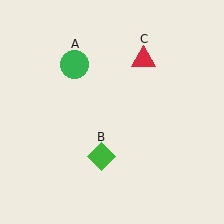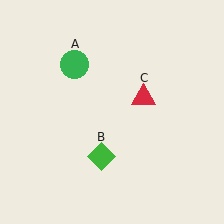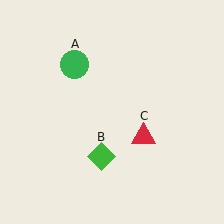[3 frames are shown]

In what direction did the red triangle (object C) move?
The red triangle (object C) moved down.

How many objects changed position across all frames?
1 object changed position: red triangle (object C).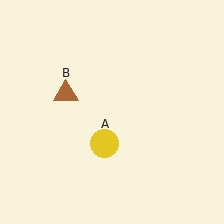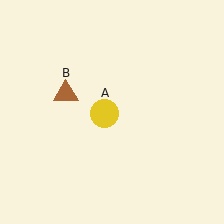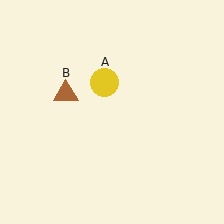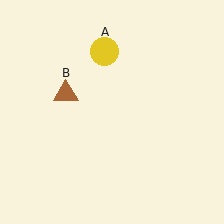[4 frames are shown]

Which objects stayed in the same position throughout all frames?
Brown triangle (object B) remained stationary.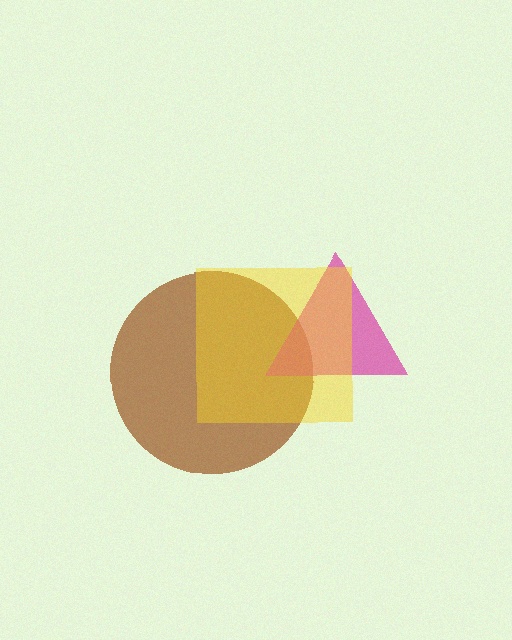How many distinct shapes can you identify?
There are 3 distinct shapes: a brown circle, a magenta triangle, a yellow square.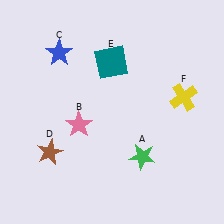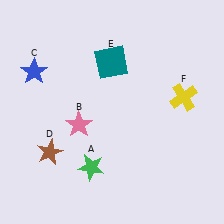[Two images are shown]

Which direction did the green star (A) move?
The green star (A) moved left.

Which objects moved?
The objects that moved are: the green star (A), the blue star (C).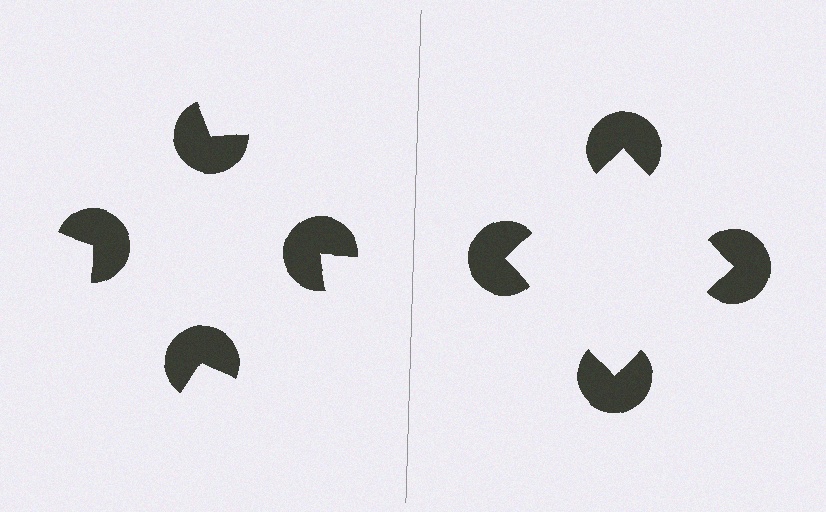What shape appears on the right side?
An illusory square.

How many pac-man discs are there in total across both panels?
8 — 4 on each side.